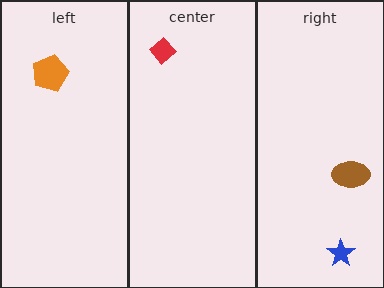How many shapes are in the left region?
1.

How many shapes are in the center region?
1.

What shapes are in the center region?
The red diamond.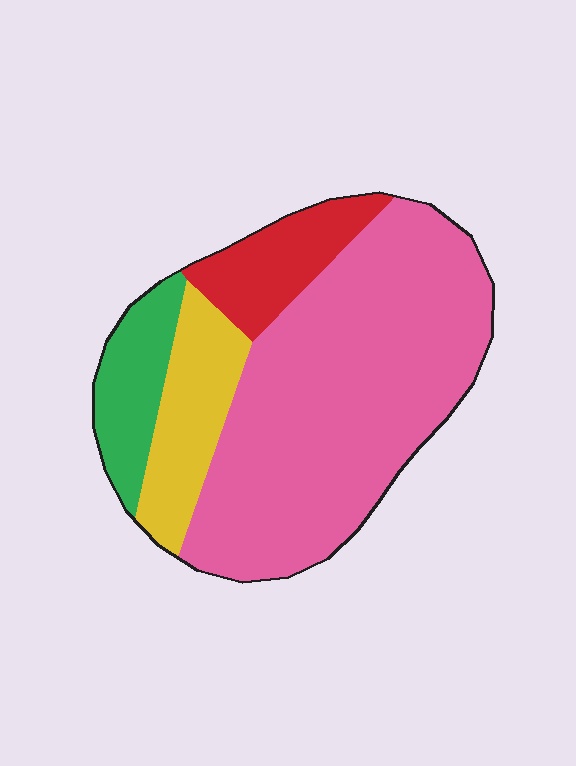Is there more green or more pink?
Pink.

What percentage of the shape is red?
Red takes up about one eighth (1/8) of the shape.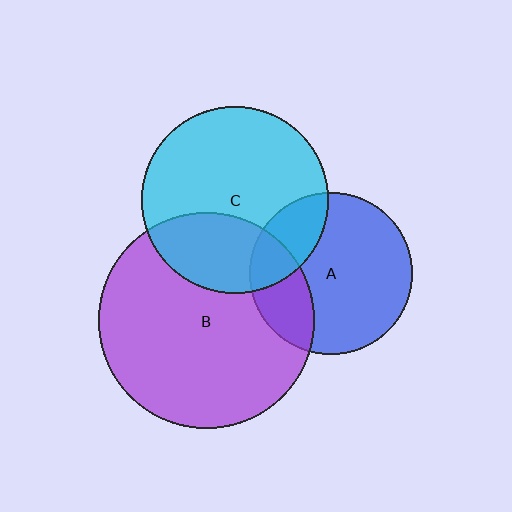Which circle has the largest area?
Circle B (purple).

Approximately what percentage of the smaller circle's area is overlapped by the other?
Approximately 30%.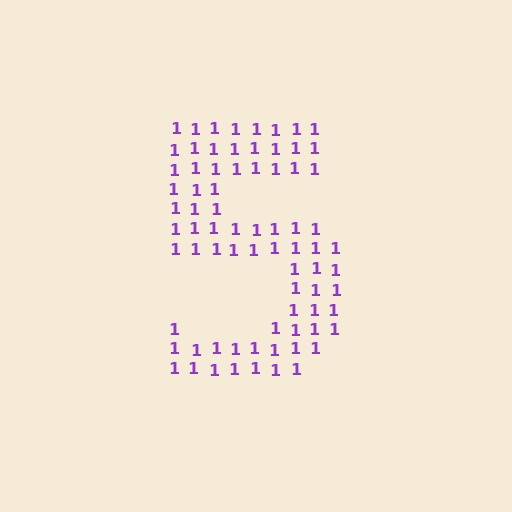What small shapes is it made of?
It is made of small digit 1's.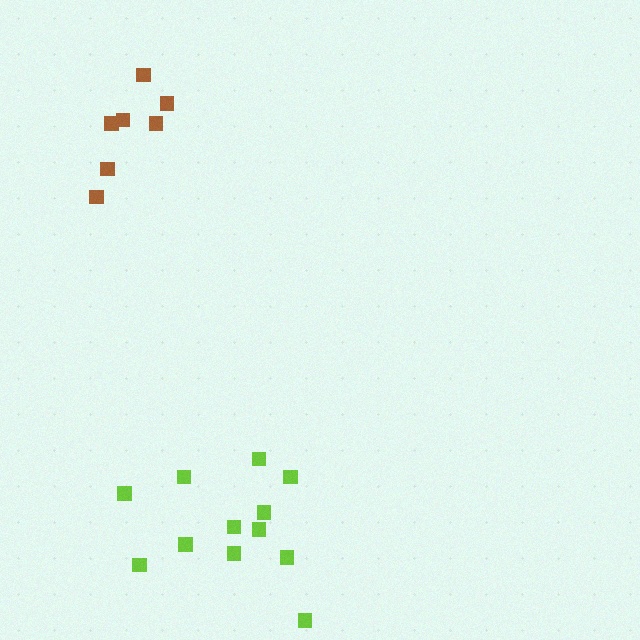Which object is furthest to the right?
The lime cluster is rightmost.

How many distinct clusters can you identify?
There are 2 distinct clusters.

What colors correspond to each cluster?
The clusters are colored: brown, lime.